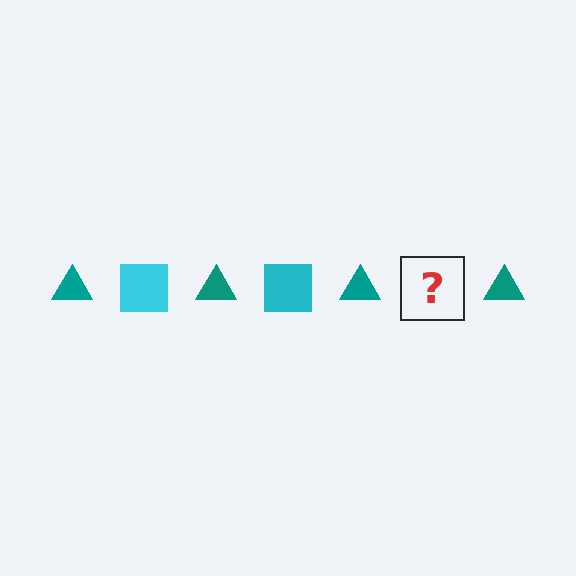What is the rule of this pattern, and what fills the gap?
The rule is that the pattern alternates between teal triangle and cyan square. The gap should be filled with a cyan square.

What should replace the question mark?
The question mark should be replaced with a cyan square.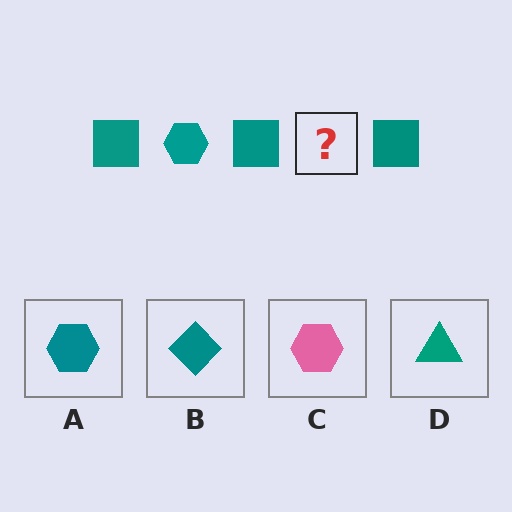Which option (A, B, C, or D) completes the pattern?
A.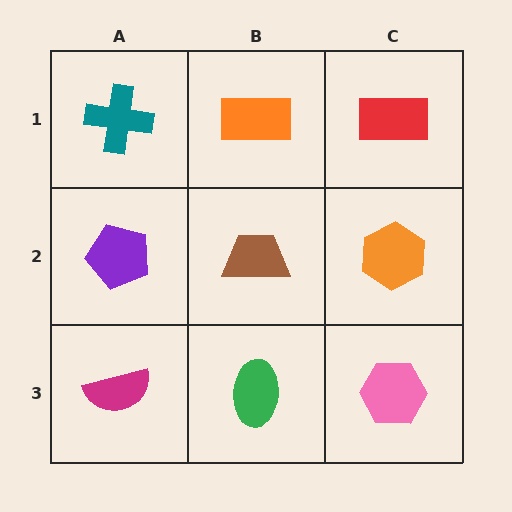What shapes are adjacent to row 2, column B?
An orange rectangle (row 1, column B), a green ellipse (row 3, column B), a purple pentagon (row 2, column A), an orange hexagon (row 2, column C).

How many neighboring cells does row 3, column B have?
3.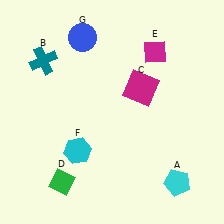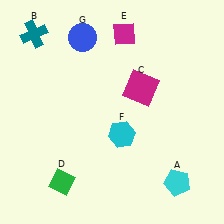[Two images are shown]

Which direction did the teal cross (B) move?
The teal cross (B) moved up.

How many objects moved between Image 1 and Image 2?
3 objects moved between the two images.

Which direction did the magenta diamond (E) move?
The magenta diamond (E) moved left.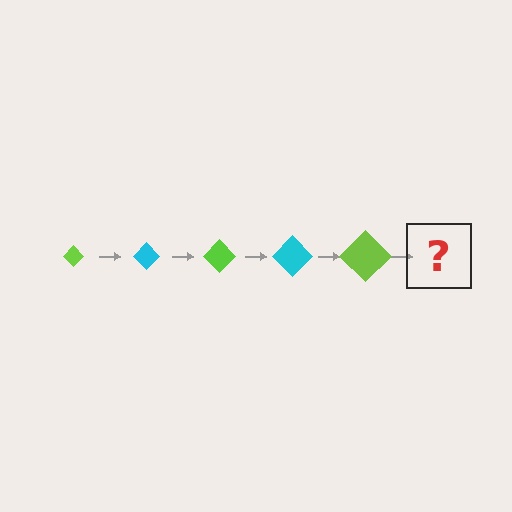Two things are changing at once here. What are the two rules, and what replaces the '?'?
The two rules are that the diamond grows larger each step and the color cycles through lime and cyan. The '?' should be a cyan diamond, larger than the previous one.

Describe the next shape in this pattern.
It should be a cyan diamond, larger than the previous one.